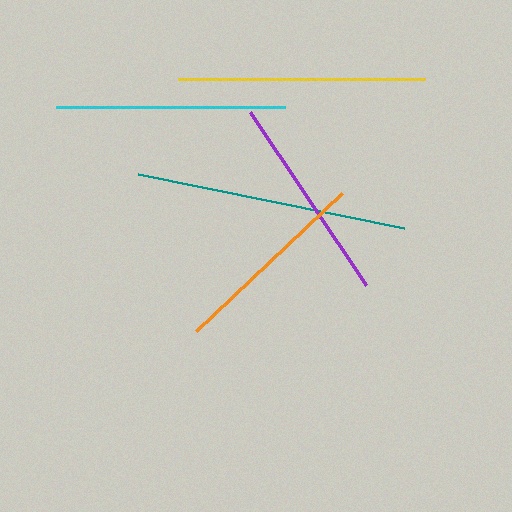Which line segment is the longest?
The teal line is the longest at approximately 272 pixels.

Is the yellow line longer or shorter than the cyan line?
The yellow line is longer than the cyan line.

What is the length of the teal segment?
The teal segment is approximately 272 pixels long.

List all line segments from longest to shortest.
From longest to shortest: teal, yellow, cyan, purple, orange.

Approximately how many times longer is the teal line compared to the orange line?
The teal line is approximately 1.4 times the length of the orange line.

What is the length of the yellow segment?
The yellow segment is approximately 247 pixels long.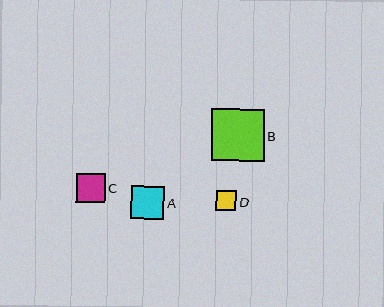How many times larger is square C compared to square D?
Square C is approximately 1.5 times the size of square D.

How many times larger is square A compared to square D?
Square A is approximately 1.7 times the size of square D.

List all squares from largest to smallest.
From largest to smallest: B, A, C, D.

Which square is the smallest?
Square D is the smallest with a size of approximately 20 pixels.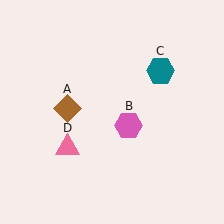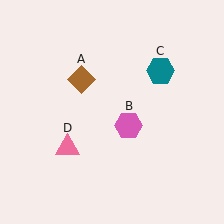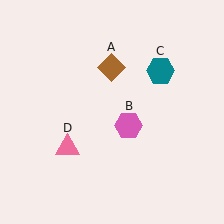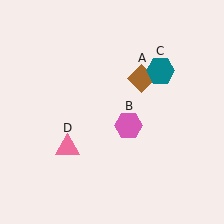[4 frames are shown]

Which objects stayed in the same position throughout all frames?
Pink hexagon (object B) and teal hexagon (object C) and pink triangle (object D) remained stationary.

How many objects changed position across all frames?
1 object changed position: brown diamond (object A).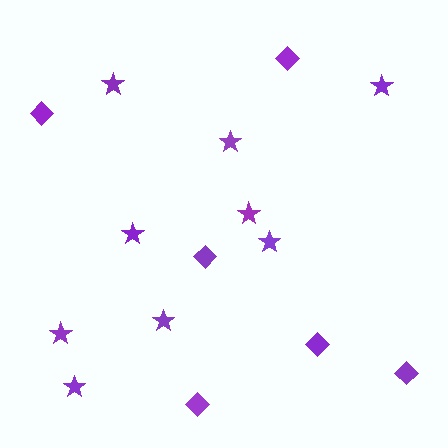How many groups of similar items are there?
There are 2 groups: one group of stars (9) and one group of diamonds (6).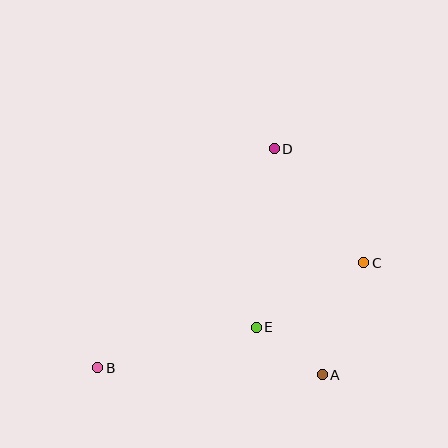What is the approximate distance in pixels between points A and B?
The distance between A and B is approximately 225 pixels.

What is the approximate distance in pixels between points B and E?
The distance between B and E is approximately 164 pixels.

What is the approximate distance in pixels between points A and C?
The distance between A and C is approximately 120 pixels.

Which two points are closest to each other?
Points A and E are closest to each other.